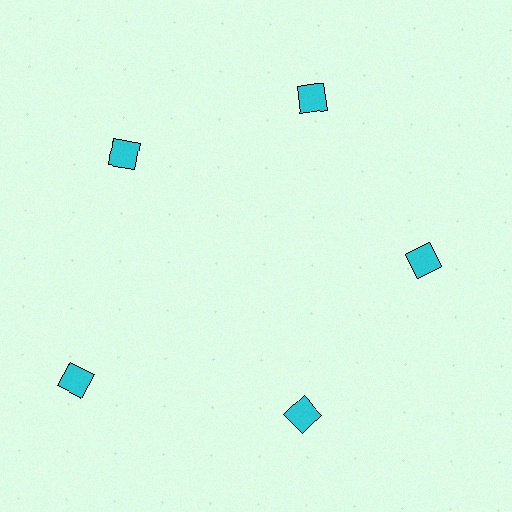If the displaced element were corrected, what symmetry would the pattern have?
It would have 5-fold rotational symmetry — the pattern would map onto itself every 72 degrees.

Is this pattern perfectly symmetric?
No. The 5 cyan diamonds are arranged in a ring, but one element near the 8 o'clock position is pushed outward from the center, breaking the 5-fold rotational symmetry.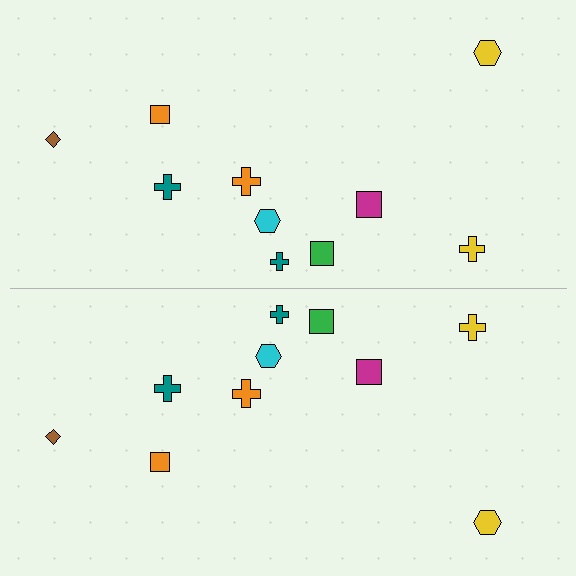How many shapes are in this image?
There are 20 shapes in this image.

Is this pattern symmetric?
Yes, this pattern has bilateral (reflection) symmetry.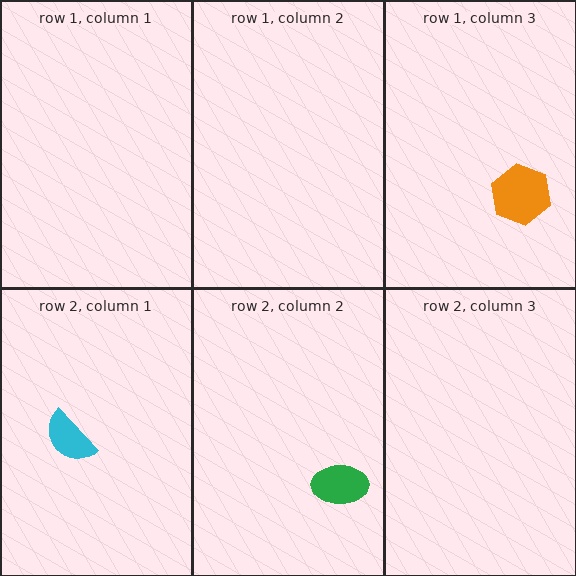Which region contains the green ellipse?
The row 2, column 2 region.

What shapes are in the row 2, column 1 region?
The cyan semicircle.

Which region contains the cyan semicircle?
The row 2, column 1 region.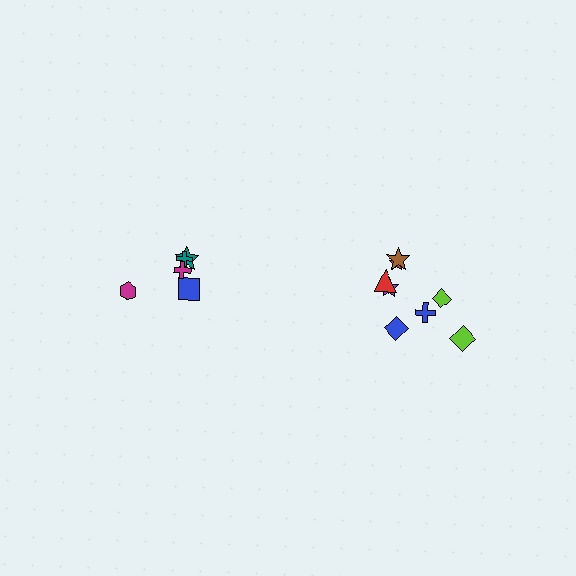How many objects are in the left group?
There are 5 objects.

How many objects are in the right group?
There are 8 objects.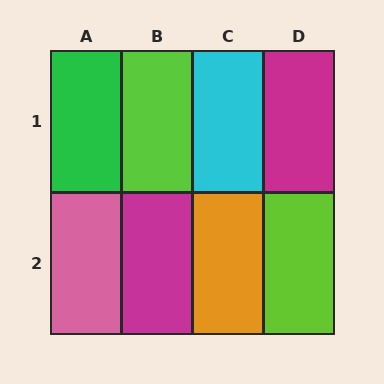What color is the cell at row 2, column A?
Pink.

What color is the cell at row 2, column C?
Orange.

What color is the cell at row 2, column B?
Magenta.